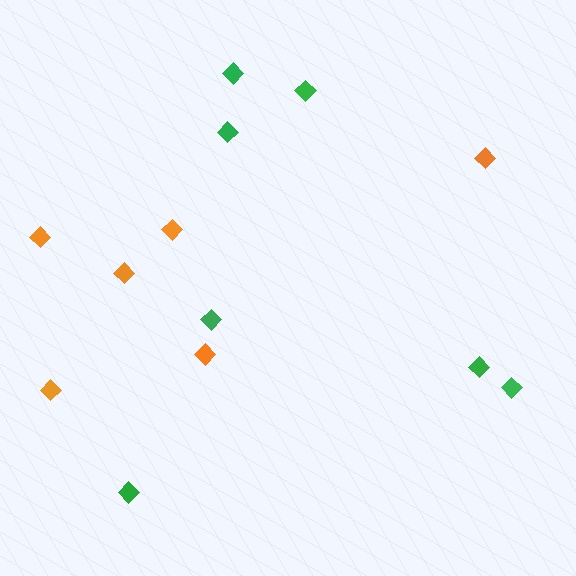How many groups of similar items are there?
There are 2 groups: one group of orange diamonds (6) and one group of green diamonds (7).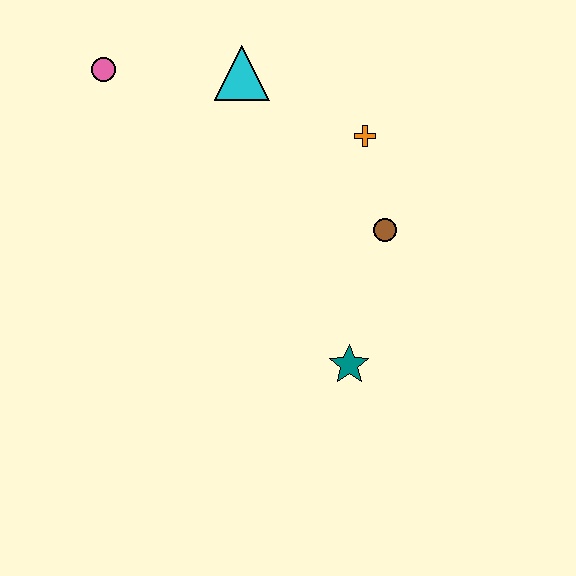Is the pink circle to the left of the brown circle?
Yes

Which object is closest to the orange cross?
The brown circle is closest to the orange cross.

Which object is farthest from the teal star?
The pink circle is farthest from the teal star.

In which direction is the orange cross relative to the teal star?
The orange cross is above the teal star.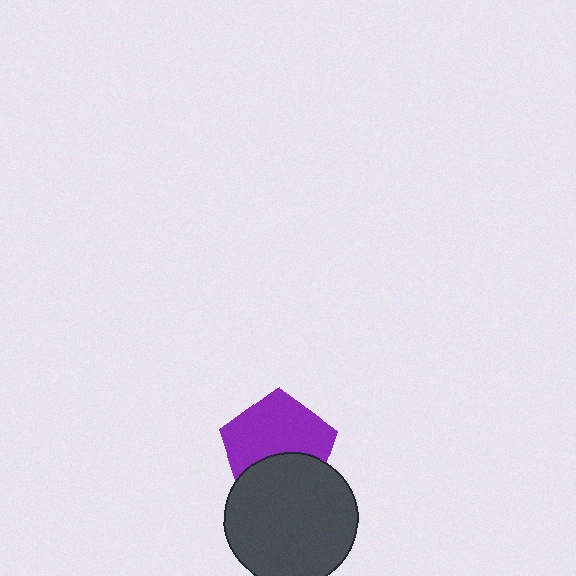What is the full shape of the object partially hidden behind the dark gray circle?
The partially hidden object is a purple pentagon.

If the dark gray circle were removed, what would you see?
You would see the complete purple pentagon.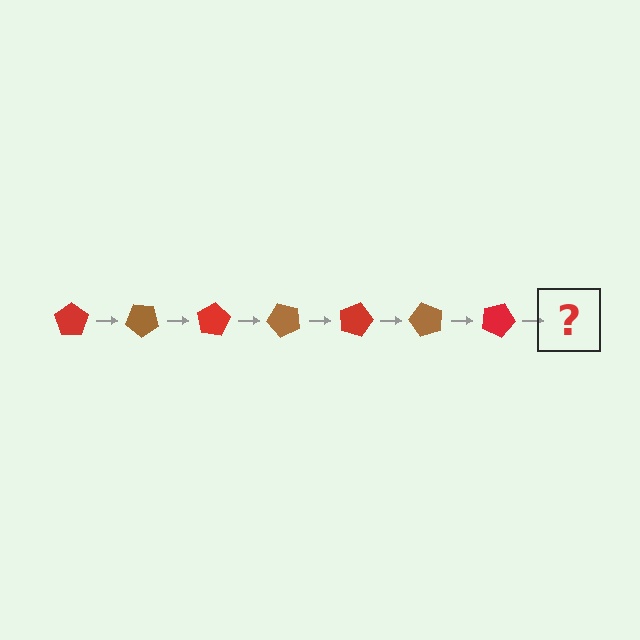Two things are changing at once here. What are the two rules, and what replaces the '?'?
The two rules are that it rotates 40 degrees each step and the color cycles through red and brown. The '?' should be a brown pentagon, rotated 280 degrees from the start.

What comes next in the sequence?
The next element should be a brown pentagon, rotated 280 degrees from the start.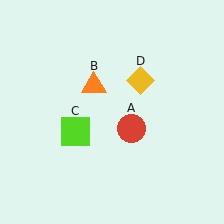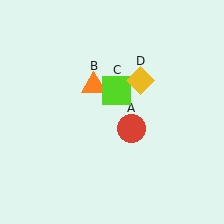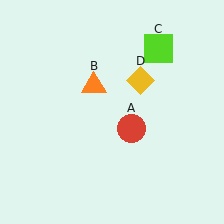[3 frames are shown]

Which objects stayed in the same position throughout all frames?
Red circle (object A) and orange triangle (object B) and yellow diamond (object D) remained stationary.